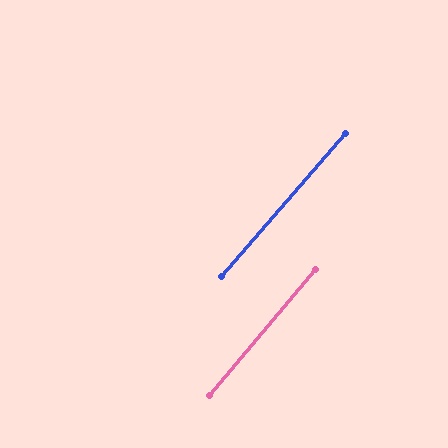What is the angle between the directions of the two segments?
Approximately 1 degree.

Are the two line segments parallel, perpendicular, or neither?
Parallel — their directions differ by only 0.7°.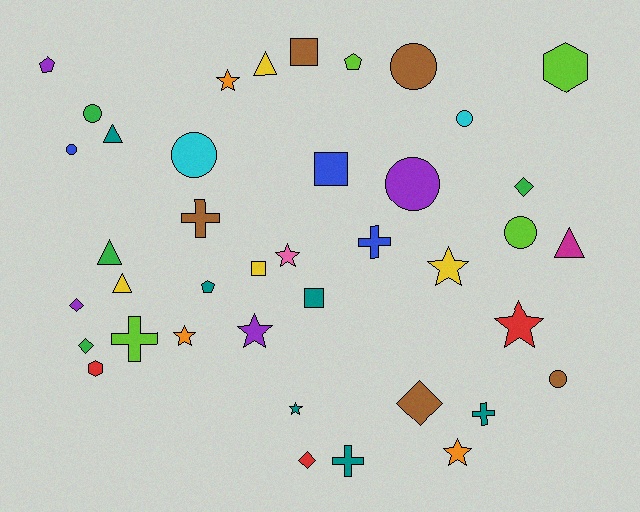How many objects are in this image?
There are 40 objects.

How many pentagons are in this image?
There are 3 pentagons.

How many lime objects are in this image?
There are 4 lime objects.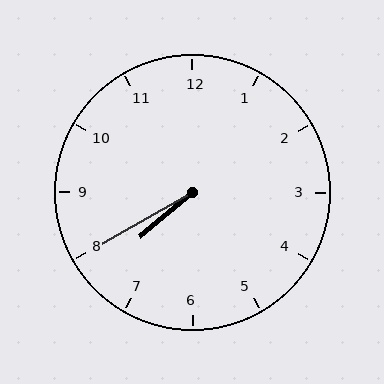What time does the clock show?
7:40.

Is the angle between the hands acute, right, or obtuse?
It is acute.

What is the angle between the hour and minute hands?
Approximately 10 degrees.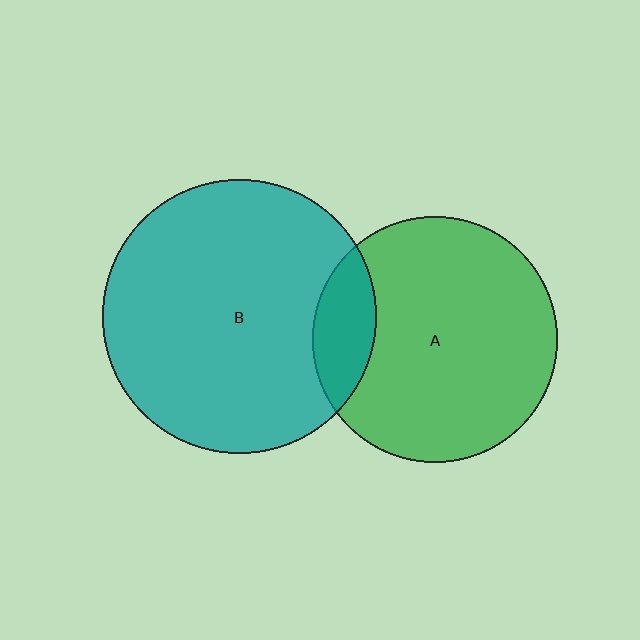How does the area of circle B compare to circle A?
Approximately 1.2 times.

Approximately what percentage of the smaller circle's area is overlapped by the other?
Approximately 15%.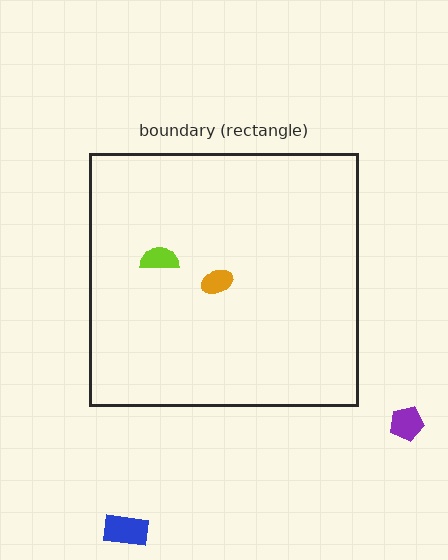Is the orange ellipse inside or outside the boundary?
Inside.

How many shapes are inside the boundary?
2 inside, 2 outside.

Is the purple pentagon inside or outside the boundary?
Outside.